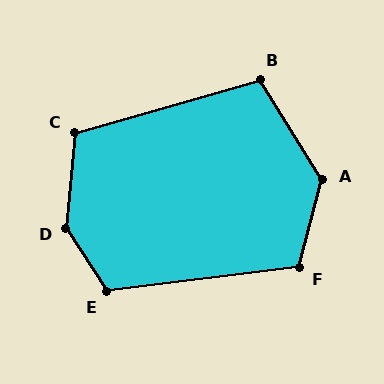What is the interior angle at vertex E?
Approximately 116 degrees (obtuse).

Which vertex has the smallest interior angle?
B, at approximately 106 degrees.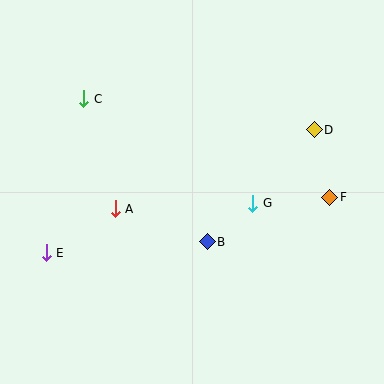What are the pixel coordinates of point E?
Point E is at (46, 253).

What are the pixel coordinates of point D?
Point D is at (314, 130).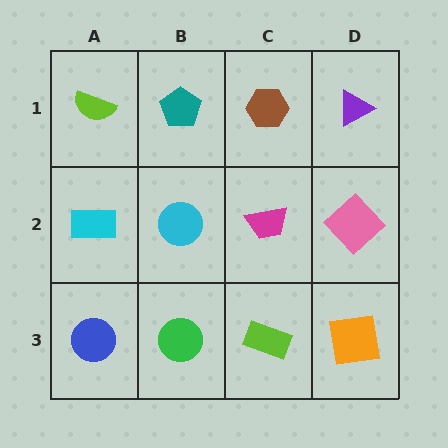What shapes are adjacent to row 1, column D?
A pink diamond (row 2, column D), a brown hexagon (row 1, column C).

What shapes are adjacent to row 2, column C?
A brown hexagon (row 1, column C), a lime rectangle (row 3, column C), a cyan circle (row 2, column B), a pink diamond (row 2, column D).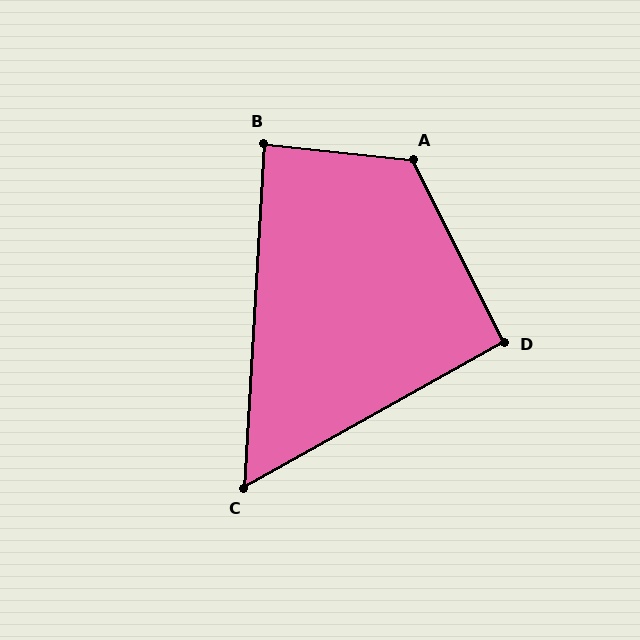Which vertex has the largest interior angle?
A, at approximately 123 degrees.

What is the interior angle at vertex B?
Approximately 87 degrees (approximately right).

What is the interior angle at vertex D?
Approximately 93 degrees (approximately right).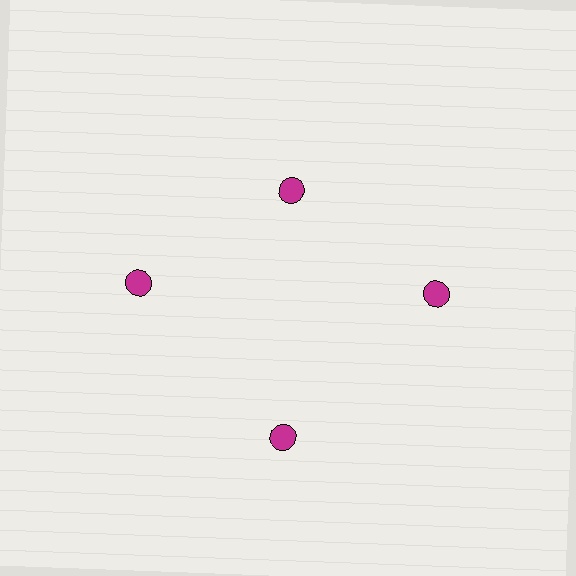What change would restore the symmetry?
The symmetry would be restored by moving it outward, back onto the ring so that all 4 circles sit at equal angles and equal distance from the center.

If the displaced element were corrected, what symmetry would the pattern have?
It would have 4-fold rotational symmetry — the pattern would map onto itself every 90 degrees.